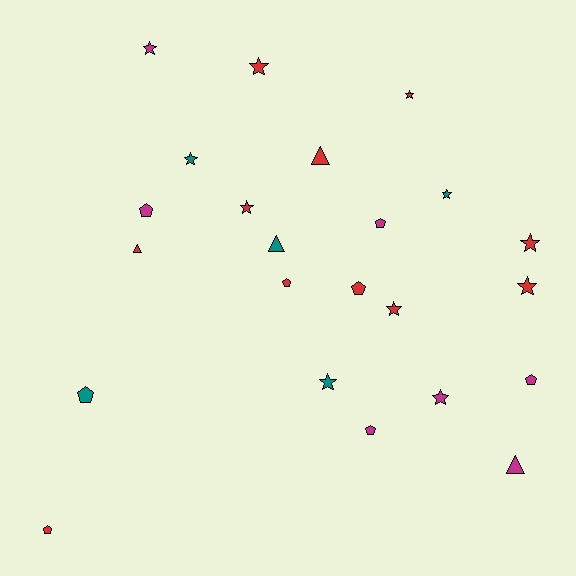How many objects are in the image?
There are 23 objects.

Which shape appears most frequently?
Star, with 11 objects.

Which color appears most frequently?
Red, with 11 objects.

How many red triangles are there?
There are 2 red triangles.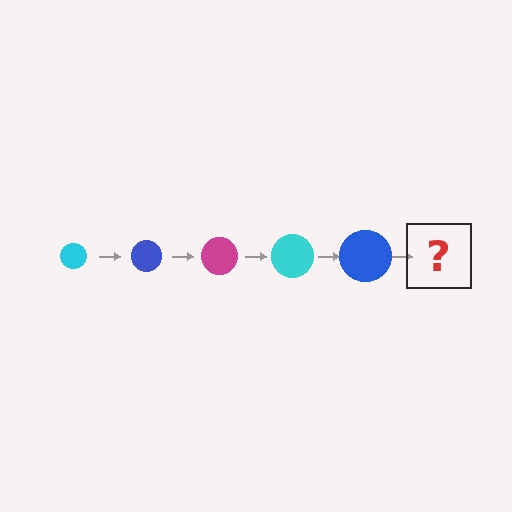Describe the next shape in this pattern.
It should be a magenta circle, larger than the previous one.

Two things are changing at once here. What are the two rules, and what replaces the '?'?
The two rules are that the circle grows larger each step and the color cycles through cyan, blue, and magenta. The '?' should be a magenta circle, larger than the previous one.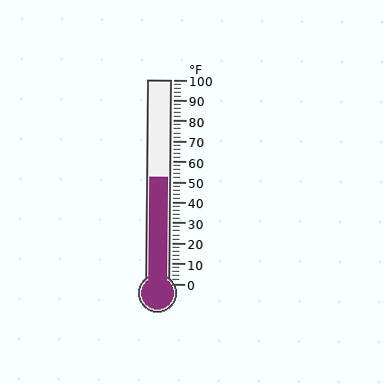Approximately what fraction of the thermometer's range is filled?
The thermometer is filled to approximately 50% of its range.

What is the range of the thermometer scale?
The thermometer scale ranges from 0°F to 100°F.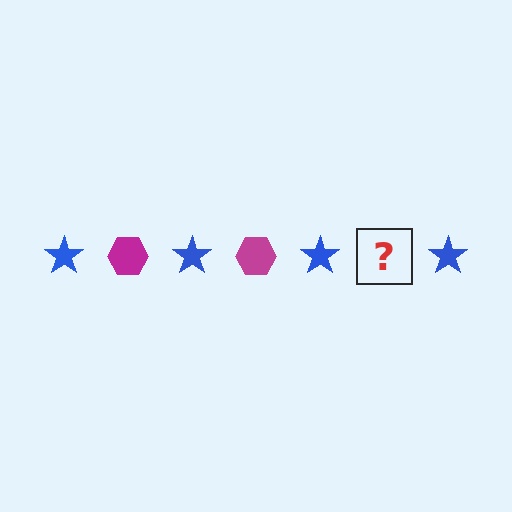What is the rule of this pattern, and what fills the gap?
The rule is that the pattern alternates between blue star and magenta hexagon. The gap should be filled with a magenta hexagon.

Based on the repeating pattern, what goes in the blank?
The blank should be a magenta hexagon.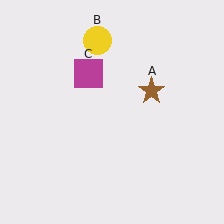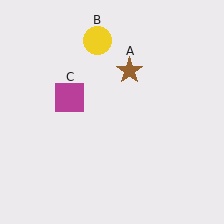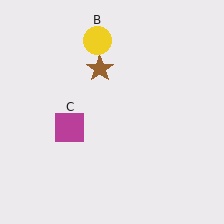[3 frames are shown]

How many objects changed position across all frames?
2 objects changed position: brown star (object A), magenta square (object C).